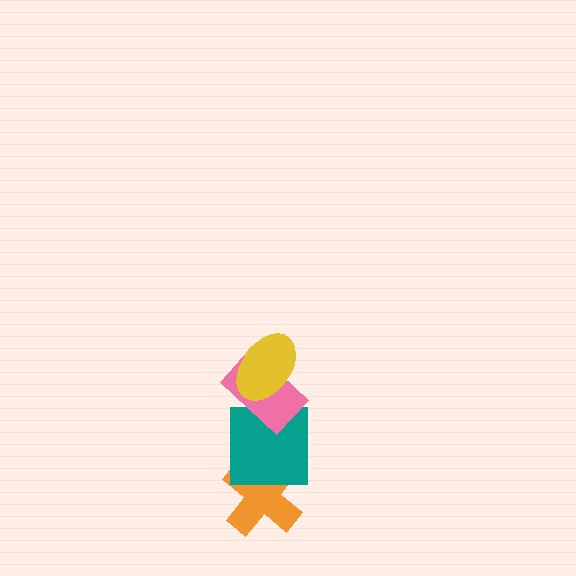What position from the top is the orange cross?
The orange cross is 4th from the top.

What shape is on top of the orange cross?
The teal square is on top of the orange cross.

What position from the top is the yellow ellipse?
The yellow ellipse is 1st from the top.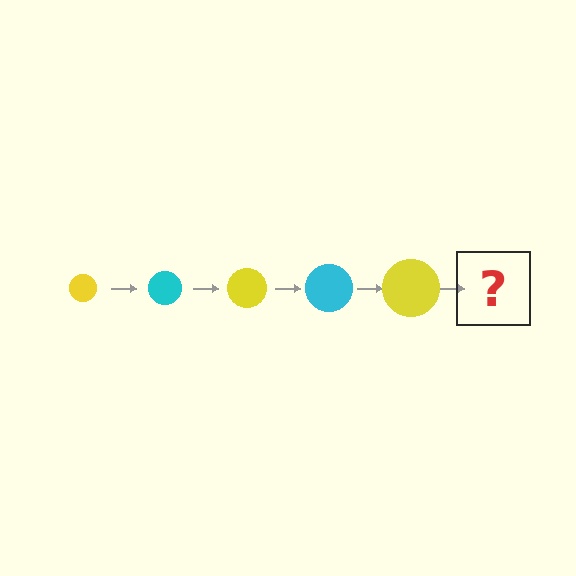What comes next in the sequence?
The next element should be a cyan circle, larger than the previous one.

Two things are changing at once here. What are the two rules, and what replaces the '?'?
The two rules are that the circle grows larger each step and the color cycles through yellow and cyan. The '?' should be a cyan circle, larger than the previous one.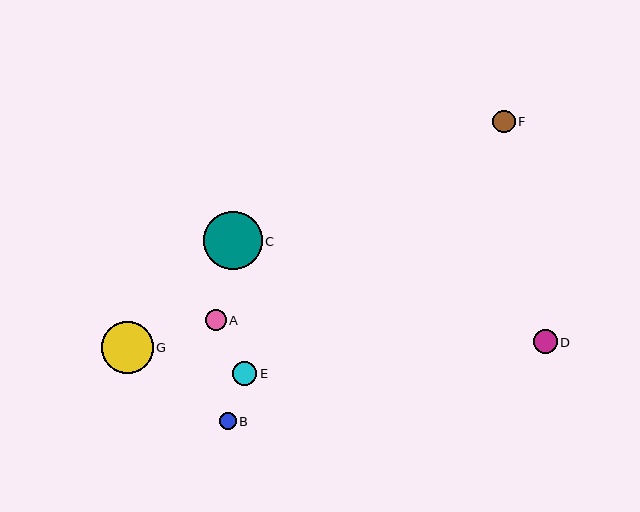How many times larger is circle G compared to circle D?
Circle G is approximately 2.1 times the size of circle D.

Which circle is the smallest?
Circle B is the smallest with a size of approximately 17 pixels.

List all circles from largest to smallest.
From largest to smallest: C, G, D, E, F, A, B.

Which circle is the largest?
Circle C is the largest with a size of approximately 59 pixels.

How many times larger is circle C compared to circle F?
Circle C is approximately 2.6 times the size of circle F.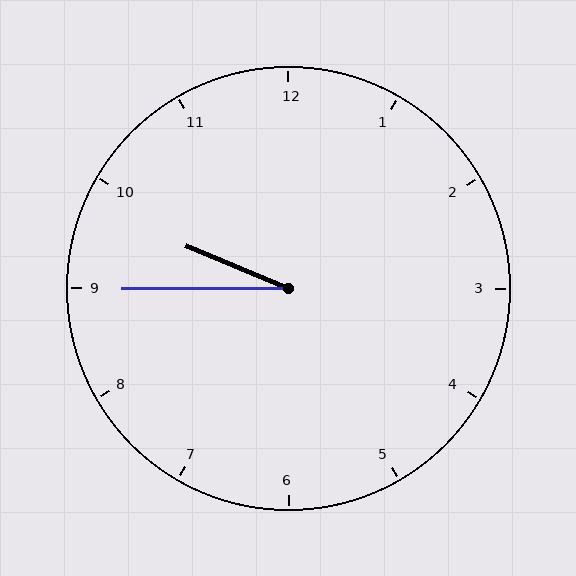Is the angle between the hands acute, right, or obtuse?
It is acute.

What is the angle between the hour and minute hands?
Approximately 22 degrees.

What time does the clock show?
9:45.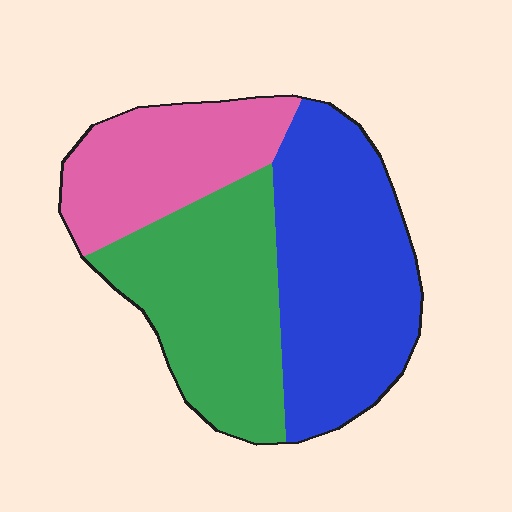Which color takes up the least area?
Pink, at roughly 25%.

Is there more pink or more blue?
Blue.